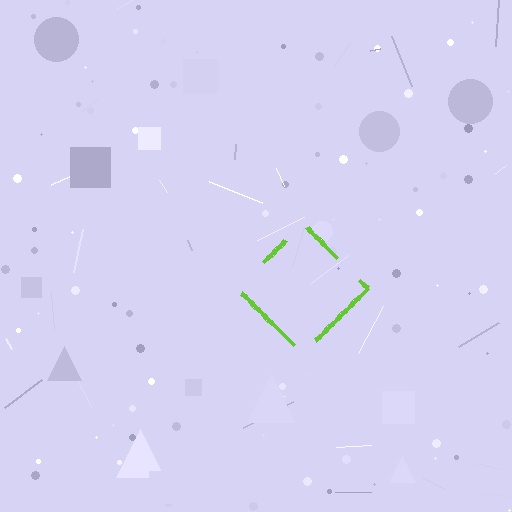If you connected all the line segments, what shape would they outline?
They would outline a diamond.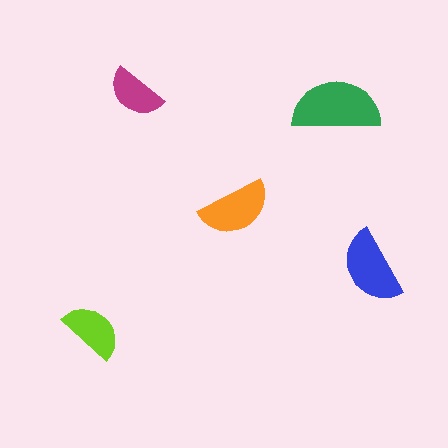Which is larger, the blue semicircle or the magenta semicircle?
The blue one.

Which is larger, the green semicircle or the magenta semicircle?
The green one.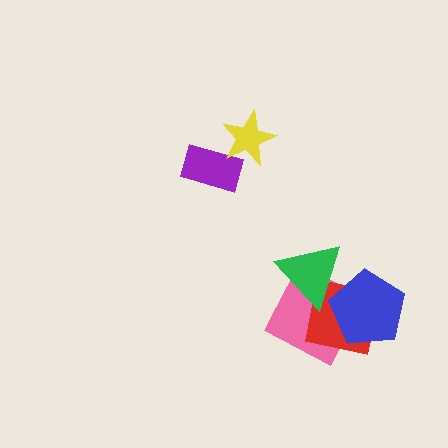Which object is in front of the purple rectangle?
The yellow star is in front of the purple rectangle.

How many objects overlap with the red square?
3 objects overlap with the red square.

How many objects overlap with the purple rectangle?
1 object overlaps with the purple rectangle.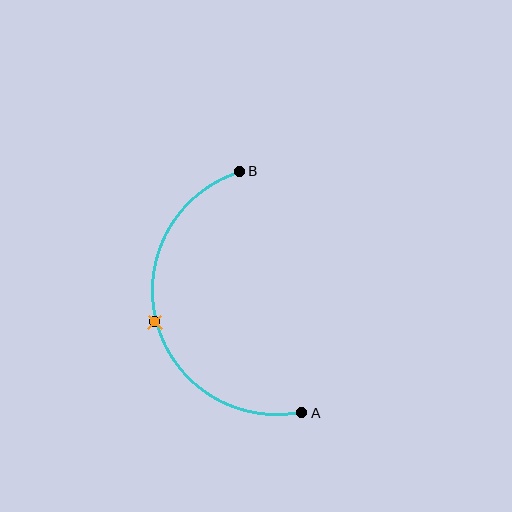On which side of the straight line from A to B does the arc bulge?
The arc bulges to the left of the straight line connecting A and B.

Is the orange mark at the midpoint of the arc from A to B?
Yes. The orange mark lies on the arc at equal arc-length from both A and B — it is the arc midpoint.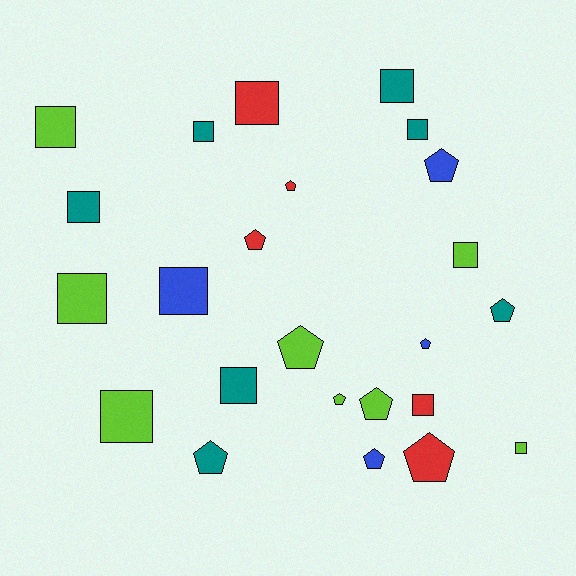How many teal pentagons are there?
There are 2 teal pentagons.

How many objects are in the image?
There are 24 objects.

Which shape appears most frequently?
Square, with 13 objects.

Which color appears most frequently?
Lime, with 8 objects.